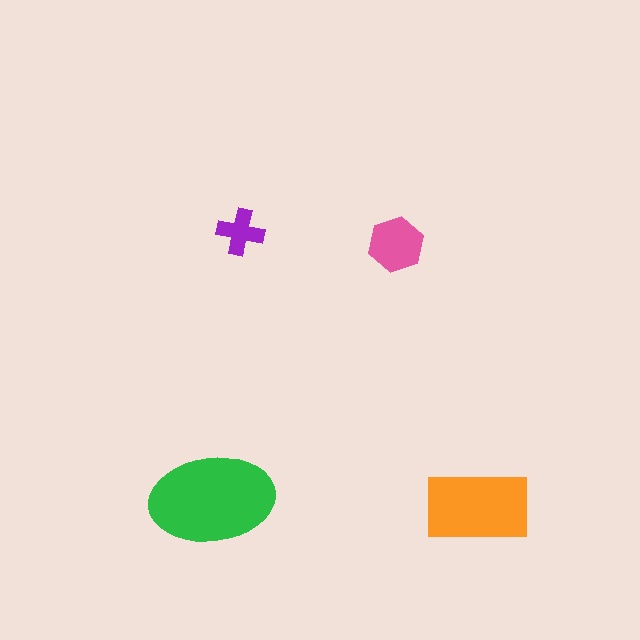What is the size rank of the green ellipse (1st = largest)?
1st.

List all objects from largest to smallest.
The green ellipse, the orange rectangle, the pink hexagon, the purple cross.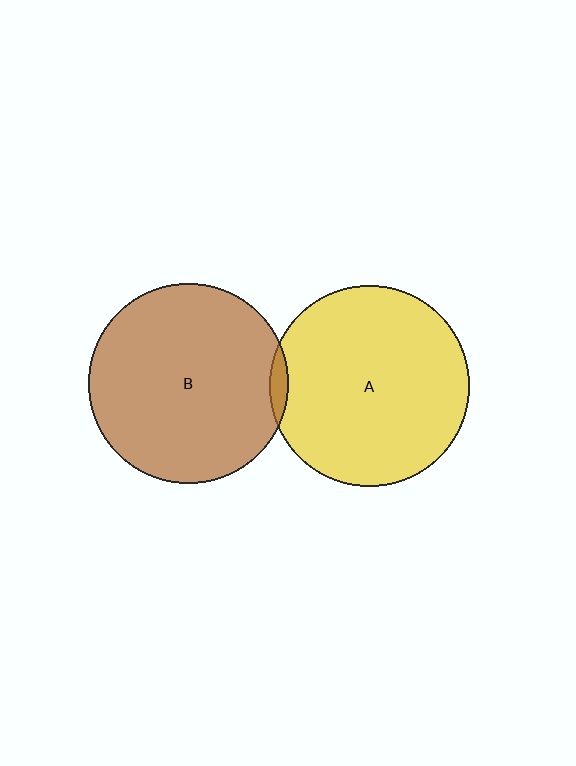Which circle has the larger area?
Circle A (yellow).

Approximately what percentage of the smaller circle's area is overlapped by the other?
Approximately 5%.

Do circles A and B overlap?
Yes.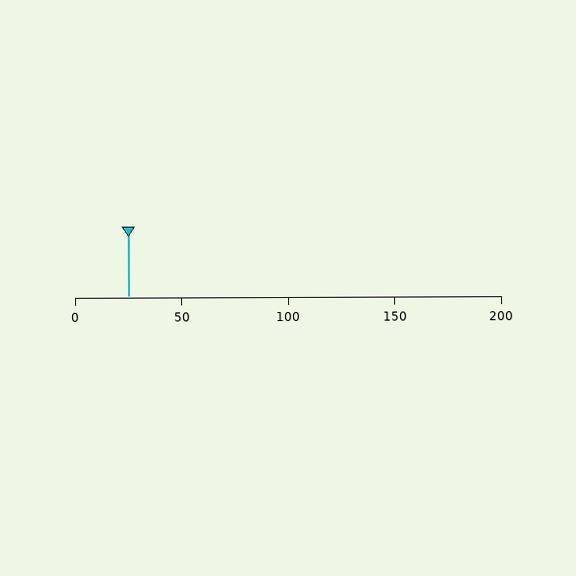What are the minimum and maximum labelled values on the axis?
The axis runs from 0 to 200.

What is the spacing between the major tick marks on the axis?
The major ticks are spaced 50 apart.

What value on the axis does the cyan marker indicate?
The marker indicates approximately 25.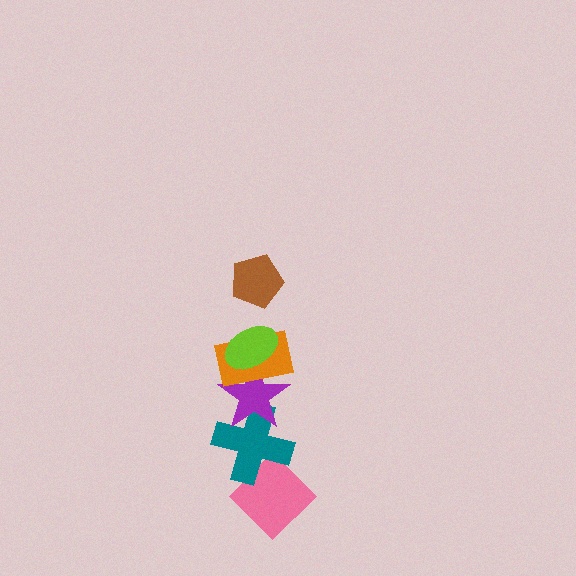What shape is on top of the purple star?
The orange rectangle is on top of the purple star.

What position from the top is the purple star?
The purple star is 4th from the top.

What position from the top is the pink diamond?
The pink diamond is 6th from the top.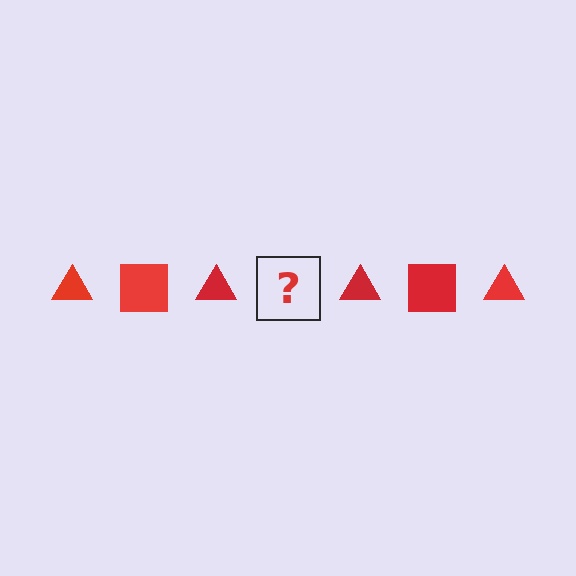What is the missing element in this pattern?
The missing element is a red square.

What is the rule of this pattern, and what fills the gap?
The rule is that the pattern cycles through triangle, square shapes in red. The gap should be filled with a red square.